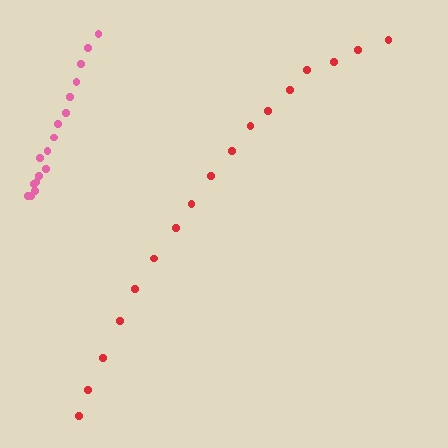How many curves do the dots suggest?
There are 2 distinct paths.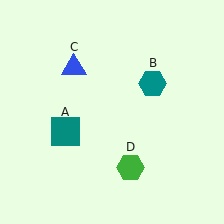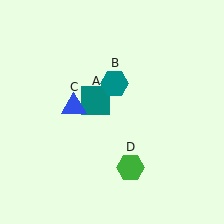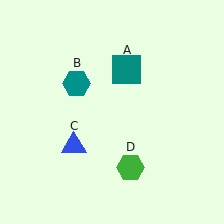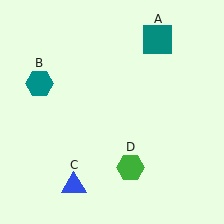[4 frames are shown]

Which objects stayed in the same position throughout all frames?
Green hexagon (object D) remained stationary.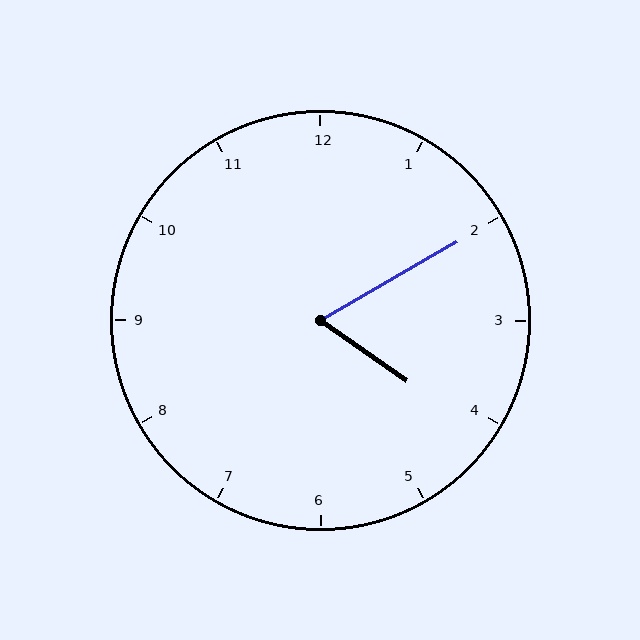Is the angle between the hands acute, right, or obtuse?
It is acute.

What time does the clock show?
4:10.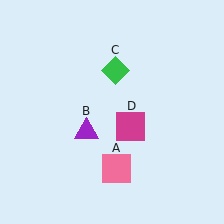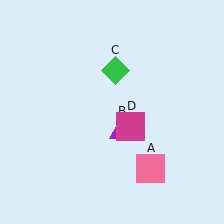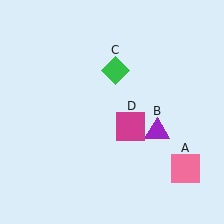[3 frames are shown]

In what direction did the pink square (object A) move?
The pink square (object A) moved right.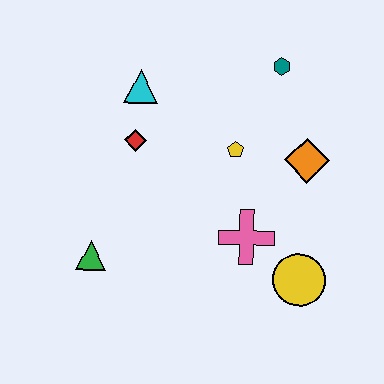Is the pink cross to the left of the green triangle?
No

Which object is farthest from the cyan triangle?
The yellow circle is farthest from the cyan triangle.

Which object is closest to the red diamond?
The cyan triangle is closest to the red diamond.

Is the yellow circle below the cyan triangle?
Yes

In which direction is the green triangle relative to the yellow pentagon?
The green triangle is to the left of the yellow pentagon.